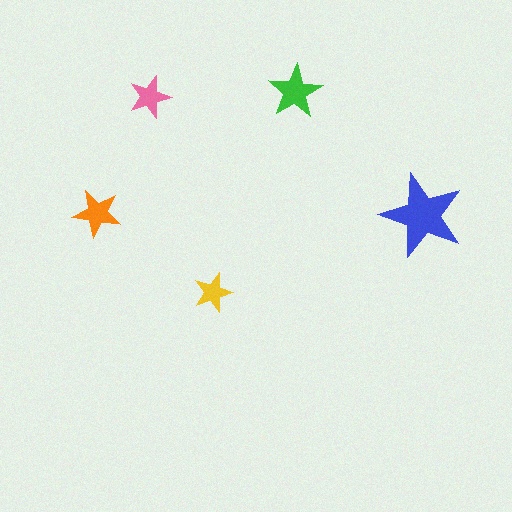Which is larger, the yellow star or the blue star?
The blue one.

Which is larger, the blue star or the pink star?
The blue one.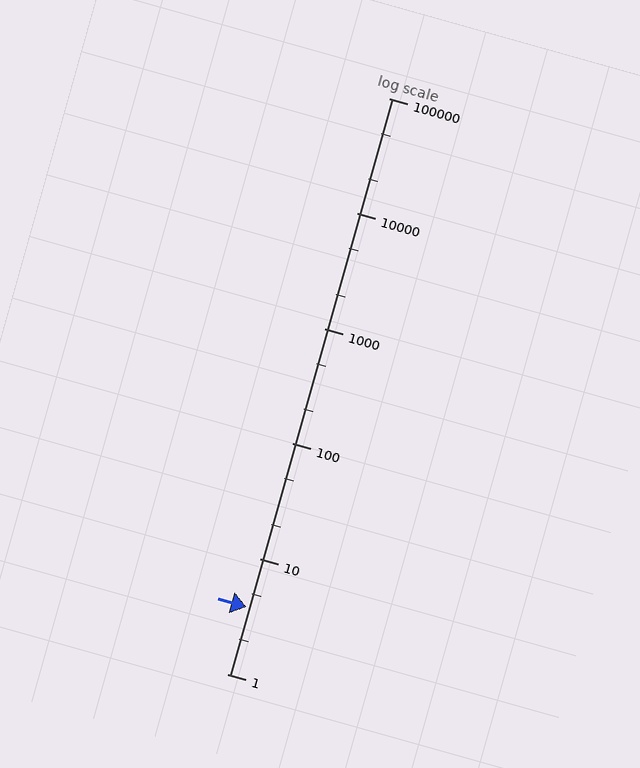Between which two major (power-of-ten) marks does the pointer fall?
The pointer is between 1 and 10.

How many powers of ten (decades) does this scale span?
The scale spans 5 decades, from 1 to 100000.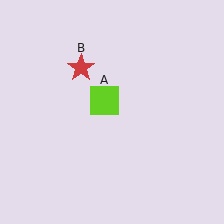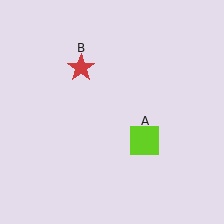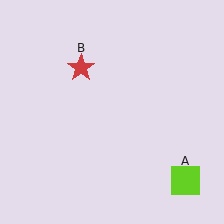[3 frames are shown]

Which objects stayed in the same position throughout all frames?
Red star (object B) remained stationary.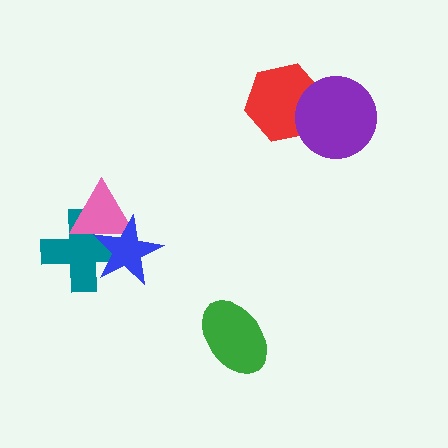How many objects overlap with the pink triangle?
2 objects overlap with the pink triangle.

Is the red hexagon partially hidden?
Yes, it is partially covered by another shape.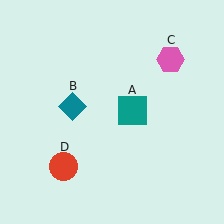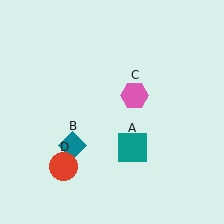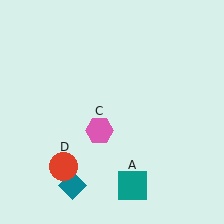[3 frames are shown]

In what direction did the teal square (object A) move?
The teal square (object A) moved down.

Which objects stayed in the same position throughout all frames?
Red circle (object D) remained stationary.